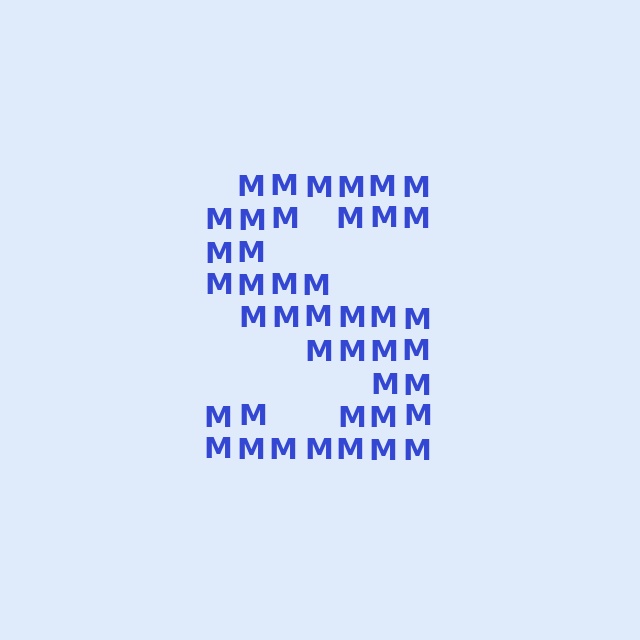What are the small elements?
The small elements are letter M's.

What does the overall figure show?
The overall figure shows the letter S.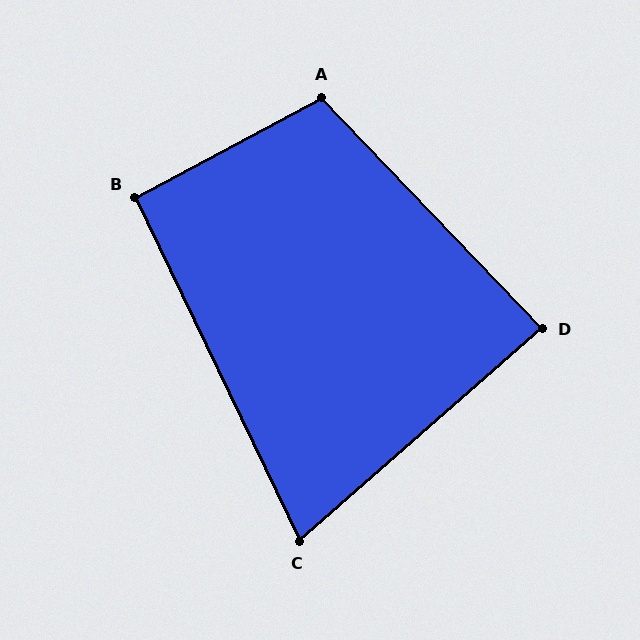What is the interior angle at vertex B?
Approximately 92 degrees (approximately right).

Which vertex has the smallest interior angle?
C, at approximately 74 degrees.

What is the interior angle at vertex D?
Approximately 88 degrees (approximately right).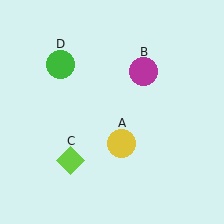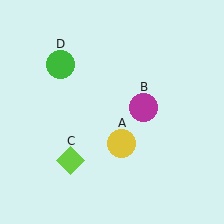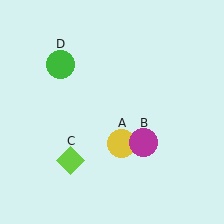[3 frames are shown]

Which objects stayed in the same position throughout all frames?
Yellow circle (object A) and lime diamond (object C) and green circle (object D) remained stationary.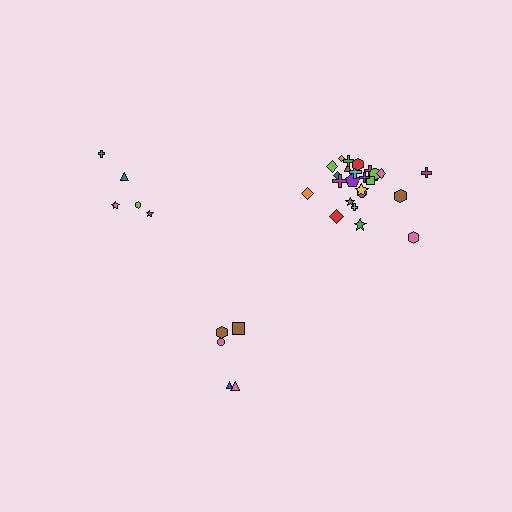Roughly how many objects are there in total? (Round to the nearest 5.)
Roughly 35 objects in total.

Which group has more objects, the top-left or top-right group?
The top-right group.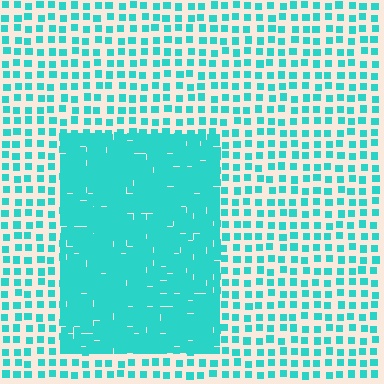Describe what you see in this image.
The image contains small cyan elements arranged at two different densities. A rectangle-shaped region is visible where the elements are more densely packed than the surrounding area.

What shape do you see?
I see a rectangle.